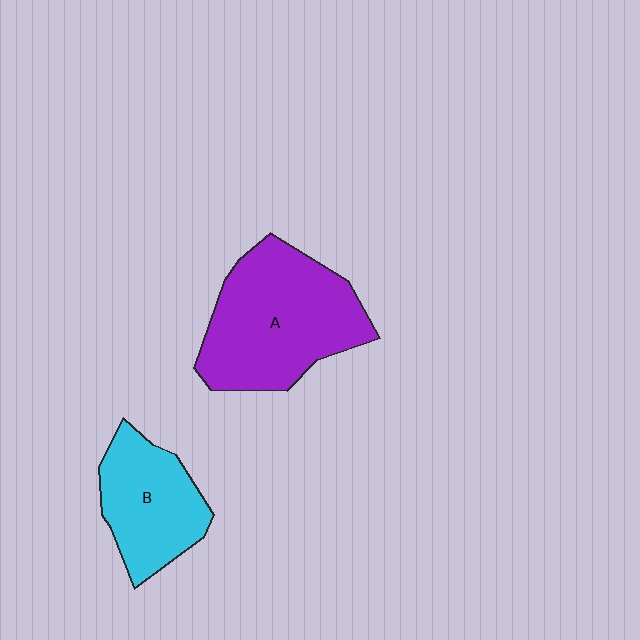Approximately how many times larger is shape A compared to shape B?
Approximately 1.6 times.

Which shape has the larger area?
Shape A (purple).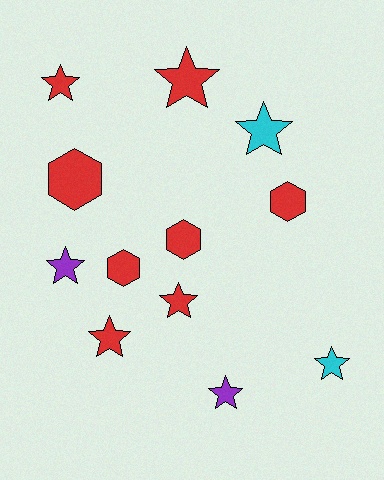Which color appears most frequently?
Red, with 8 objects.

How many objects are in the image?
There are 12 objects.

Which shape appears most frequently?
Star, with 8 objects.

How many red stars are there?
There are 4 red stars.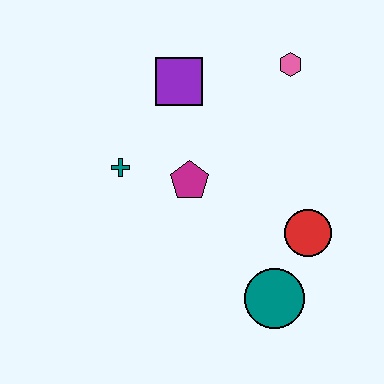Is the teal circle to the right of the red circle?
No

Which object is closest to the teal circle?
The red circle is closest to the teal circle.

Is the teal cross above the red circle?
Yes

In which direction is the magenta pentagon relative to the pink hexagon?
The magenta pentagon is below the pink hexagon.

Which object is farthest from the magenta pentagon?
The pink hexagon is farthest from the magenta pentagon.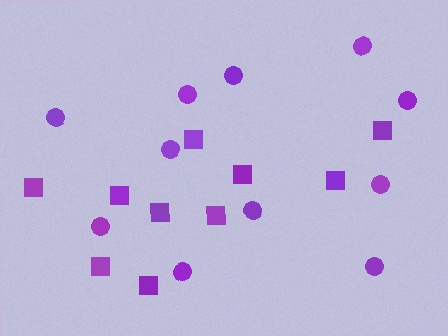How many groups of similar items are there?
There are 2 groups: one group of circles (11) and one group of squares (10).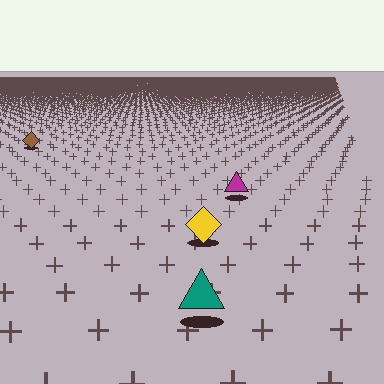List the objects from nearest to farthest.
From nearest to farthest: the teal triangle, the yellow diamond, the magenta triangle, the brown diamond.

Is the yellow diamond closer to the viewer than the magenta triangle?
Yes. The yellow diamond is closer — you can tell from the texture gradient: the ground texture is coarser near it.